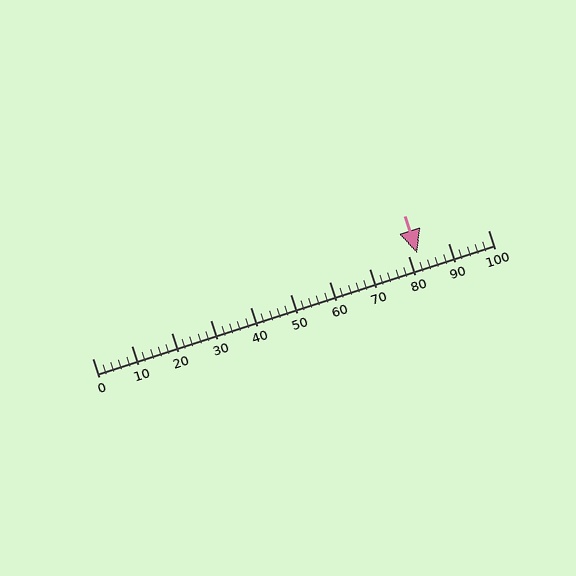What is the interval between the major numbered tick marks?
The major tick marks are spaced 10 units apart.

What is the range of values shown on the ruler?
The ruler shows values from 0 to 100.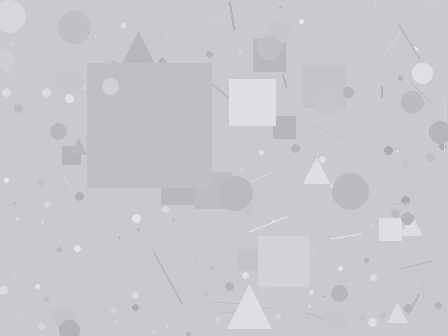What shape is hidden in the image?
A square is hidden in the image.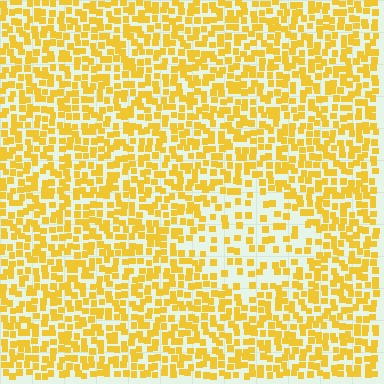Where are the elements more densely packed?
The elements are more densely packed outside the diamond boundary.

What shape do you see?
I see a diamond.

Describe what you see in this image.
The image contains small yellow elements arranged at two different densities. A diamond-shaped region is visible where the elements are less densely packed than the surrounding area.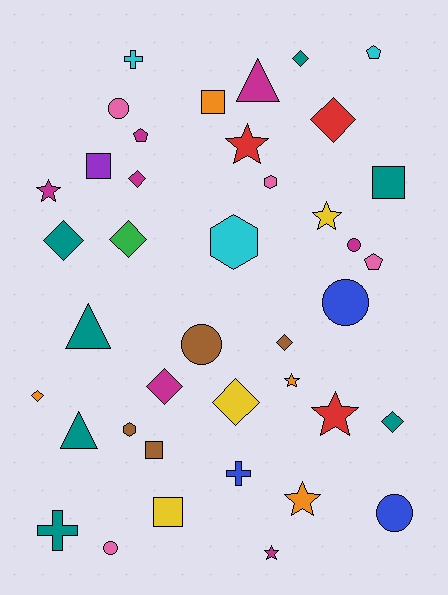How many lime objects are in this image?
There are no lime objects.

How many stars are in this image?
There are 7 stars.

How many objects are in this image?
There are 40 objects.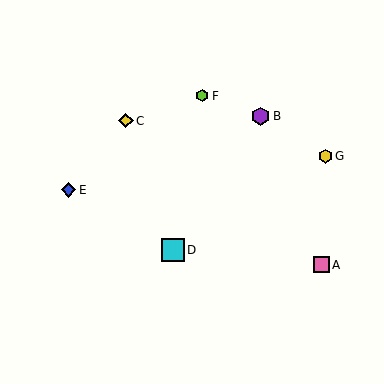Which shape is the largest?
The cyan square (labeled D) is the largest.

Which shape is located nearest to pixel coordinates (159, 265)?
The cyan square (labeled D) at (173, 250) is nearest to that location.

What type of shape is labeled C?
Shape C is a yellow diamond.